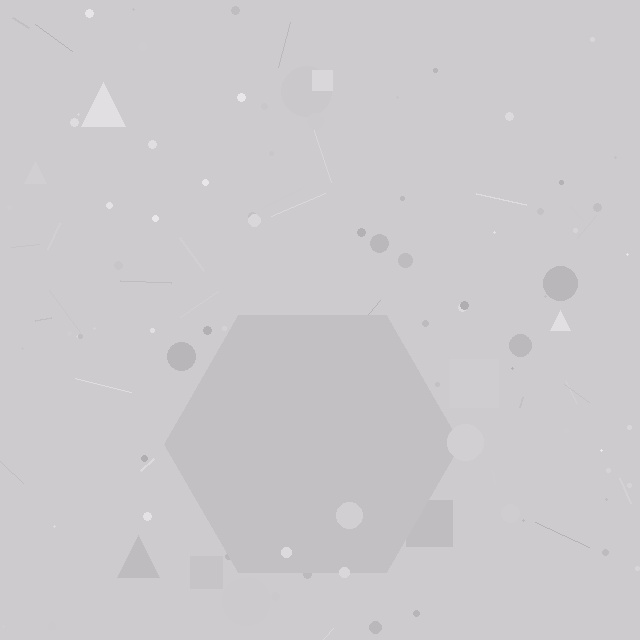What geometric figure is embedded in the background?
A hexagon is embedded in the background.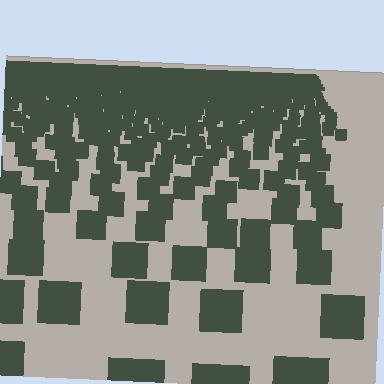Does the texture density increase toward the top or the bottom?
Density increases toward the top.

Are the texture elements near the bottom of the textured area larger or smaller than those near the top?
Larger. Near the bottom, elements are closer to the viewer and appear at a bigger on-screen size.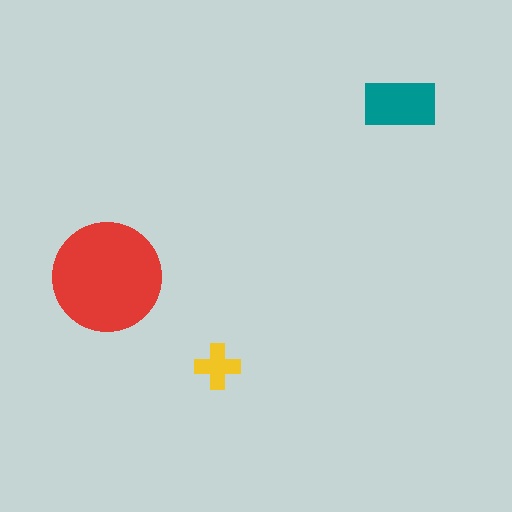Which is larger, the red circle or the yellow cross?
The red circle.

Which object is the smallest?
The yellow cross.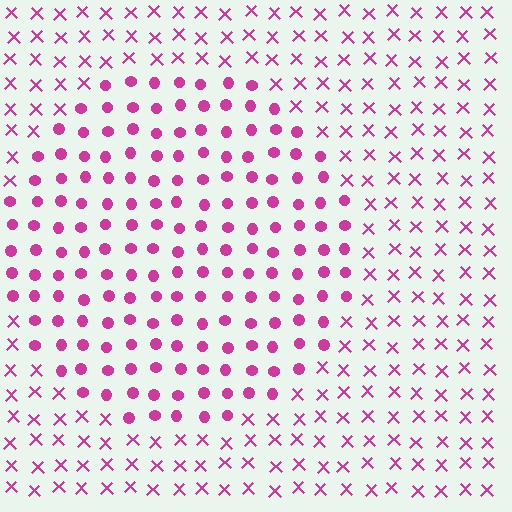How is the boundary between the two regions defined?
The boundary is defined by a change in element shape: circles inside vs. X marks outside. All elements share the same color and spacing.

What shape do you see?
I see a circle.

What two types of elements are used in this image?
The image uses circles inside the circle region and X marks outside it.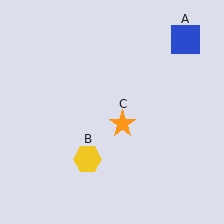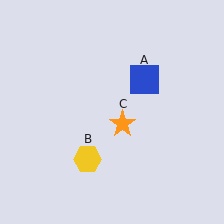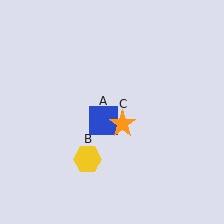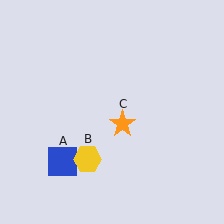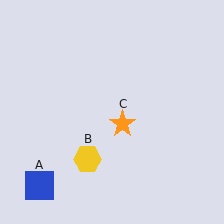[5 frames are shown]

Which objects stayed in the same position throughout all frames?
Yellow hexagon (object B) and orange star (object C) remained stationary.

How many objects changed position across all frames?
1 object changed position: blue square (object A).